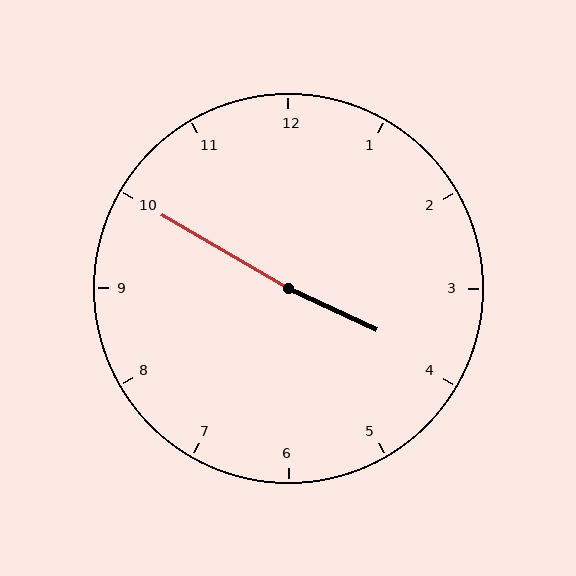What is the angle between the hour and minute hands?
Approximately 175 degrees.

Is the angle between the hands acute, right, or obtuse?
It is obtuse.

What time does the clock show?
3:50.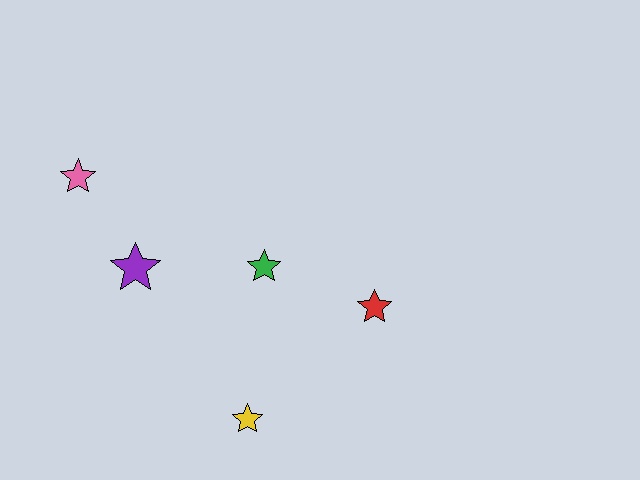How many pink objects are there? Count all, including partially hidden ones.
There is 1 pink object.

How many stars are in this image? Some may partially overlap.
There are 5 stars.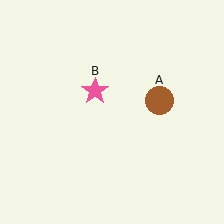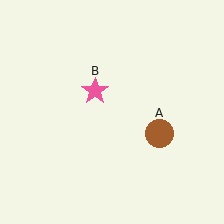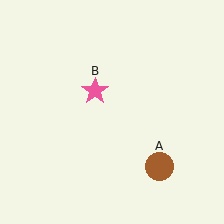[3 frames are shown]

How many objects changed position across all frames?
1 object changed position: brown circle (object A).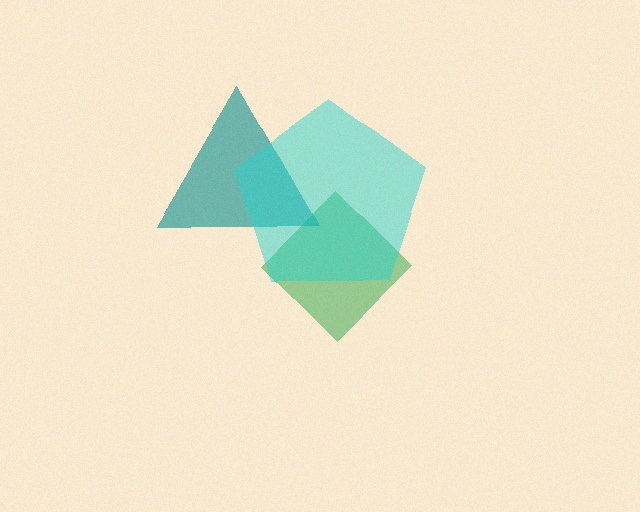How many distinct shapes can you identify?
There are 3 distinct shapes: a green diamond, a teal triangle, a cyan pentagon.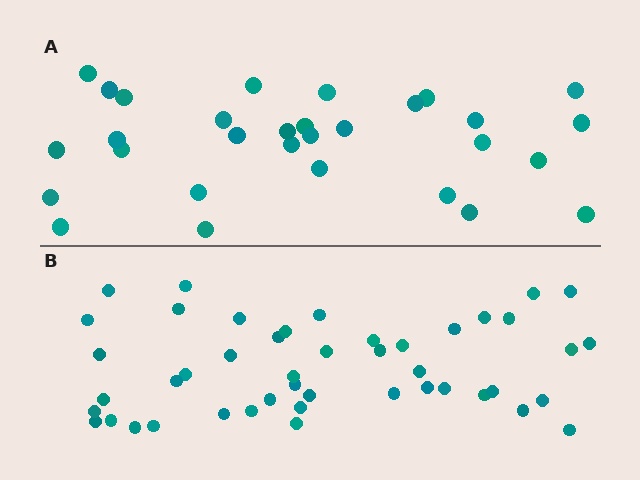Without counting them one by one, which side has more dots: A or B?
Region B (the bottom region) has more dots.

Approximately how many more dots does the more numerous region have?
Region B has approximately 15 more dots than region A.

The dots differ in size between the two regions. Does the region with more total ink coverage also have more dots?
No. Region A has more total ink coverage because its dots are larger, but region B actually contains more individual dots. Total area can be misleading — the number of items is what matters here.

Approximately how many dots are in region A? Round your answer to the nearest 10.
About 30 dots.